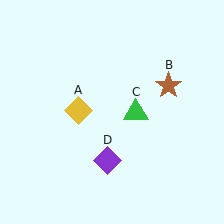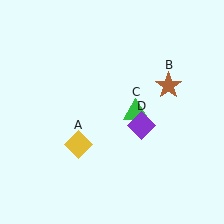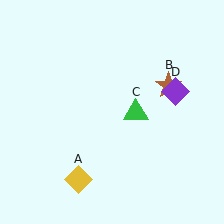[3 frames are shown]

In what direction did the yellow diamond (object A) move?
The yellow diamond (object A) moved down.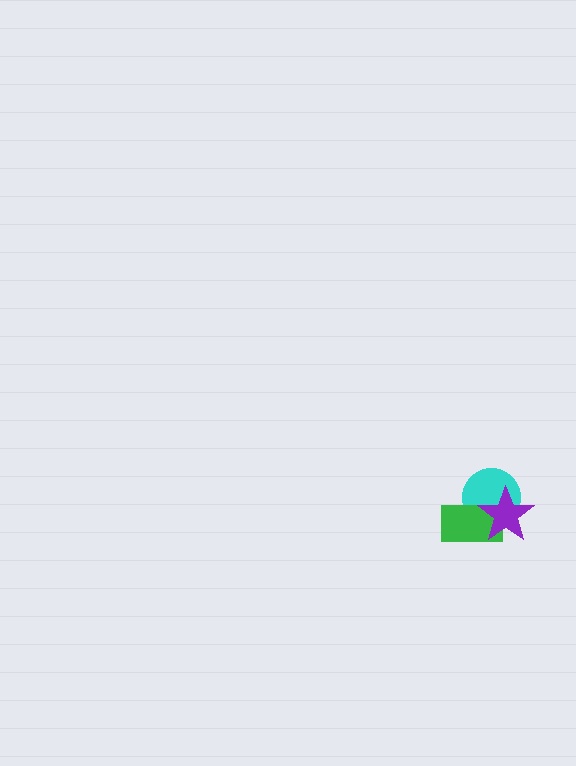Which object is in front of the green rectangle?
The purple star is in front of the green rectangle.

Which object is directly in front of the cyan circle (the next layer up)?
The green rectangle is directly in front of the cyan circle.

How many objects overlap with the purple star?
2 objects overlap with the purple star.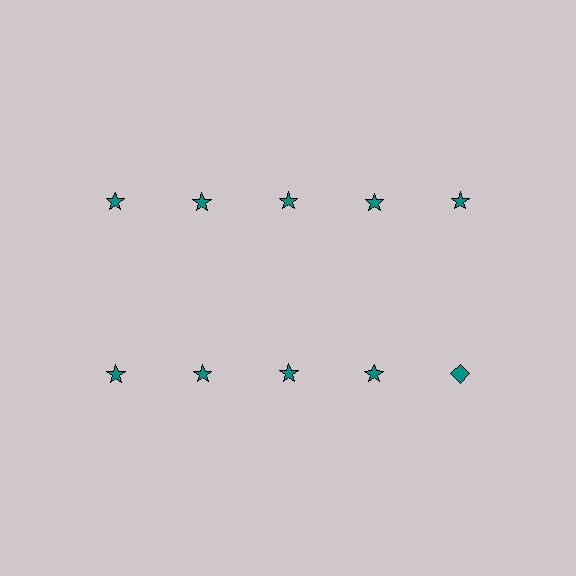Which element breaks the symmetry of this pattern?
The teal diamond in the second row, rightmost column breaks the symmetry. All other shapes are teal stars.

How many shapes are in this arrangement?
There are 10 shapes arranged in a grid pattern.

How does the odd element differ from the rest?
It has a different shape: diamond instead of star.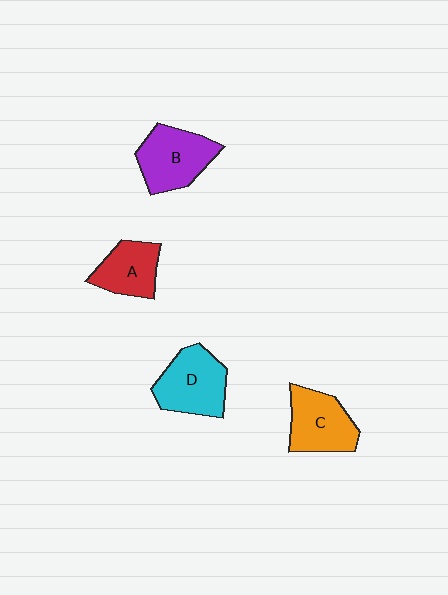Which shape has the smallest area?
Shape A (red).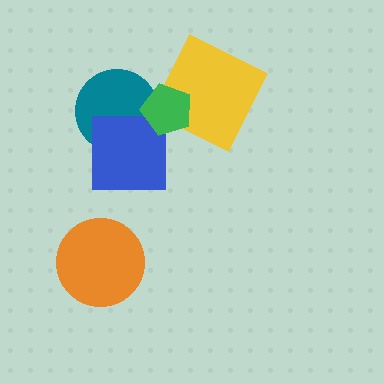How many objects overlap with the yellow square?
1 object overlaps with the yellow square.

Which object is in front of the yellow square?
The green pentagon is in front of the yellow square.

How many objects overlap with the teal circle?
2 objects overlap with the teal circle.